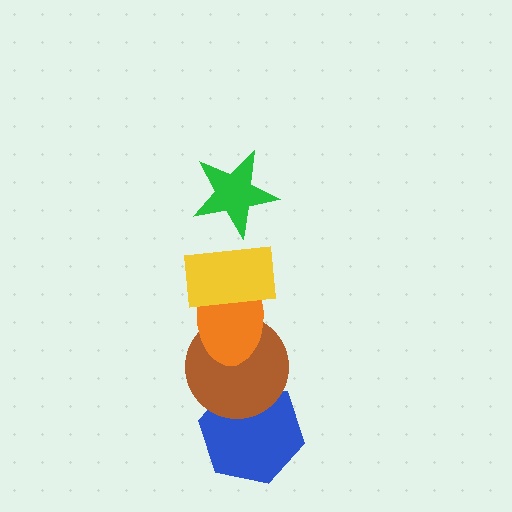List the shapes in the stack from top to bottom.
From top to bottom: the green star, the yellow rectangle, the orange ellipse, the brown circle, the blue hexagon.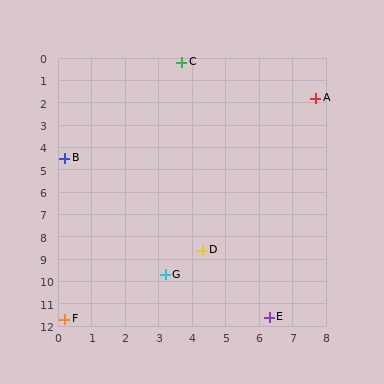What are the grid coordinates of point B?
Point B is at approximately (0.2, 4.5).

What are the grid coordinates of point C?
Point C is at approximately (3.7, 0.2).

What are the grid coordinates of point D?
Point D is at approximately (4.3, 8.6).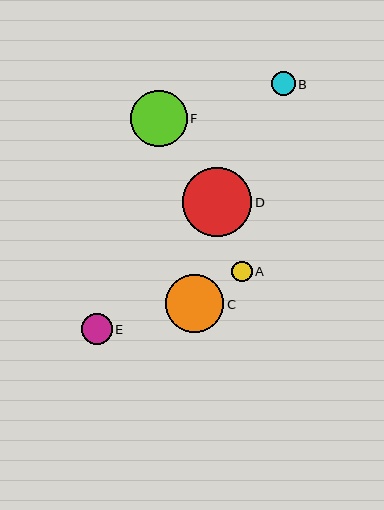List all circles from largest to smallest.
From largest to smallest: D, C, F, E, B, A.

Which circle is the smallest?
Circle A is the smallest with a size of approximately 21 pixels.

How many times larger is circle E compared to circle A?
Circle E is approximately 1.5 times the size of circle A.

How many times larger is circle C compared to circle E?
Circle C is approximately 1.9 times the size of circle E.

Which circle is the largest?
Circle D is the largest with a size of approximately 69 pixels.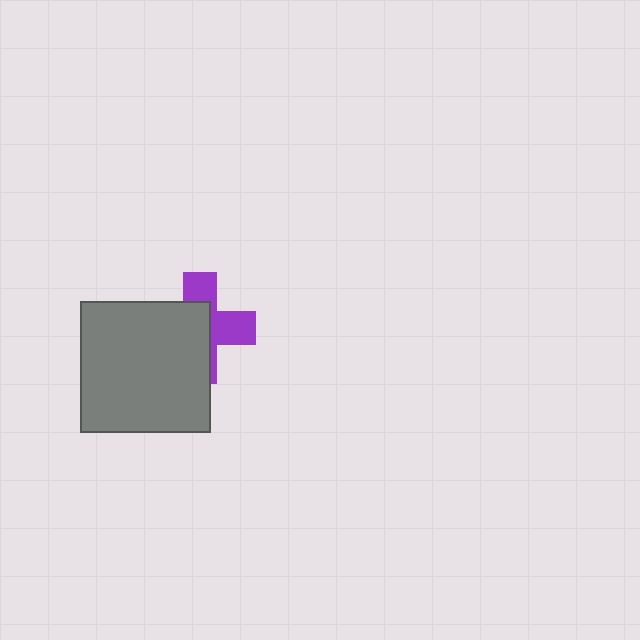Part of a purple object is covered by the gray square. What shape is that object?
It is a cross.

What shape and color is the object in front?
The object in front is a gray square.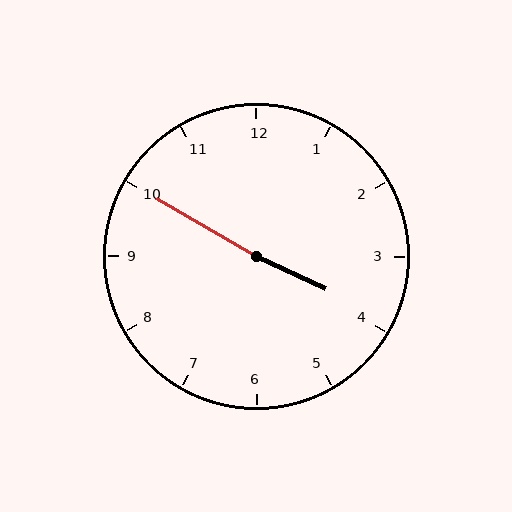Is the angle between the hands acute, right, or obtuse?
It is obtuse.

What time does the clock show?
3:50.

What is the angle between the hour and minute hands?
Approximately 175 degrees.